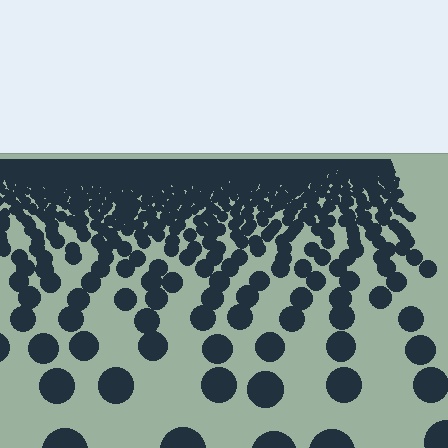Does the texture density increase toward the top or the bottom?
Density increases toward the top.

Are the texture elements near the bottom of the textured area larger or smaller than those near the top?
Larger. Near the bottom, elements are closer to the viewer and appear at a bigger on-screen size.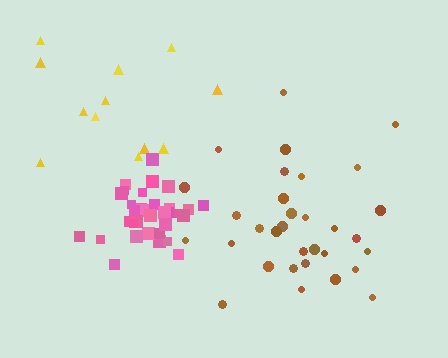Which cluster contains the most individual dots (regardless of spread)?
Pink (34).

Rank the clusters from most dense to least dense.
pink, brown, yellow.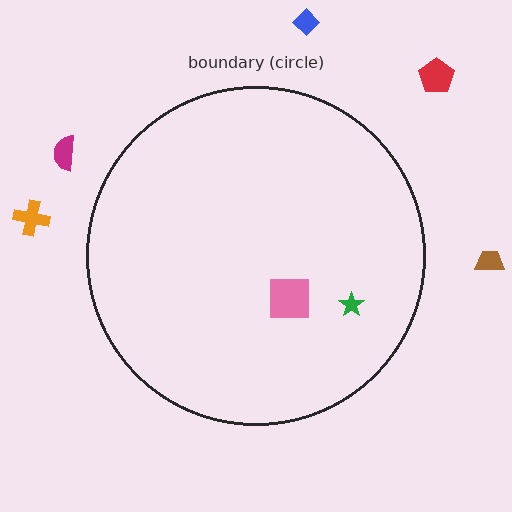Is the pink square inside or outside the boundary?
Inside.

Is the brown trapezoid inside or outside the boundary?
Outside.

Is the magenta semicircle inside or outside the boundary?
Outside.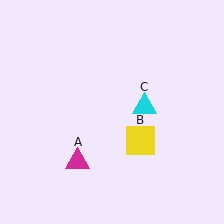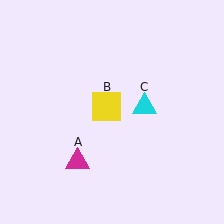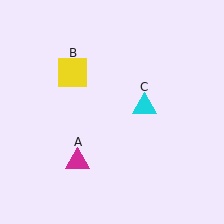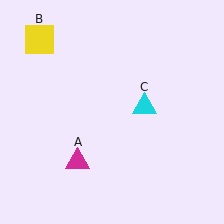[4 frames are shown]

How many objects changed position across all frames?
1 object changed position: yellow square (object B).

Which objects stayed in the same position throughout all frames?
Magenta triangle (object A) and cyan triangle (object C) remained stationary.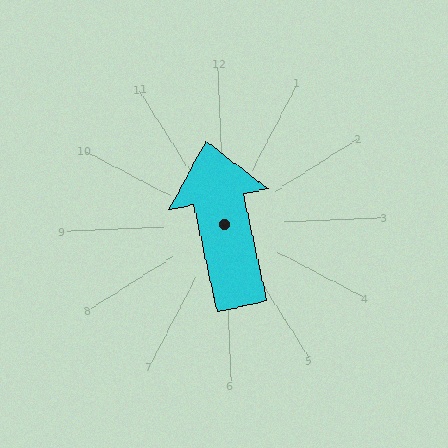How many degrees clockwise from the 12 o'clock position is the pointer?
Approximately 350 degrees.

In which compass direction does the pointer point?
North.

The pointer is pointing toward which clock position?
Roughly 12 o'clock.